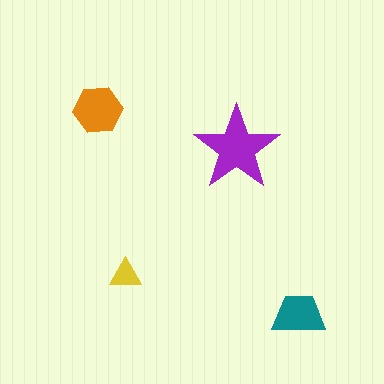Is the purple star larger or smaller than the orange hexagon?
Larger.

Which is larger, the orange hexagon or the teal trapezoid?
The orange hexagon.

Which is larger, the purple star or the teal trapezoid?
The purple star.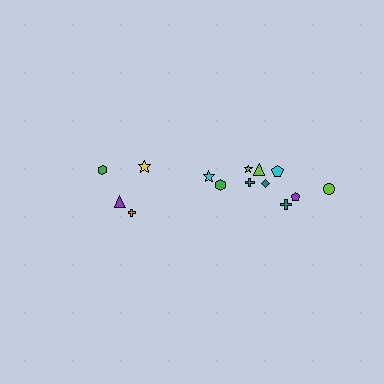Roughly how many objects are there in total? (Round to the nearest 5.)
Roughly 15 objects in total.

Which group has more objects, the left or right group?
The right group.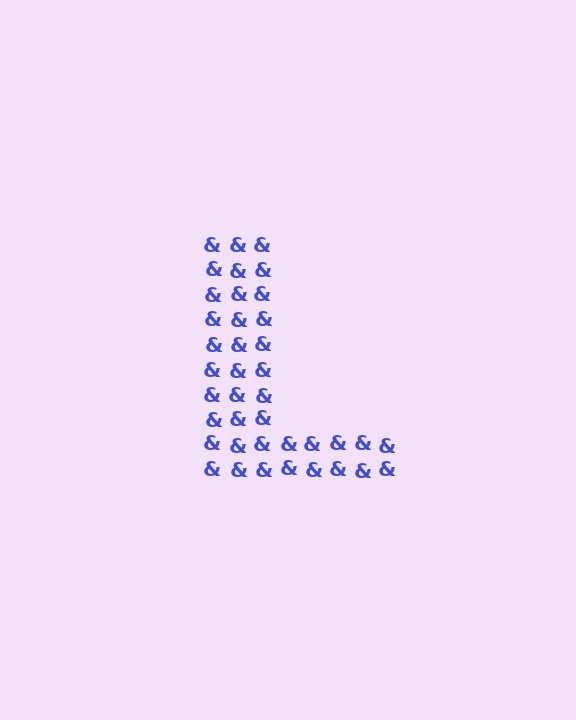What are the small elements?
The small elements are ampersands.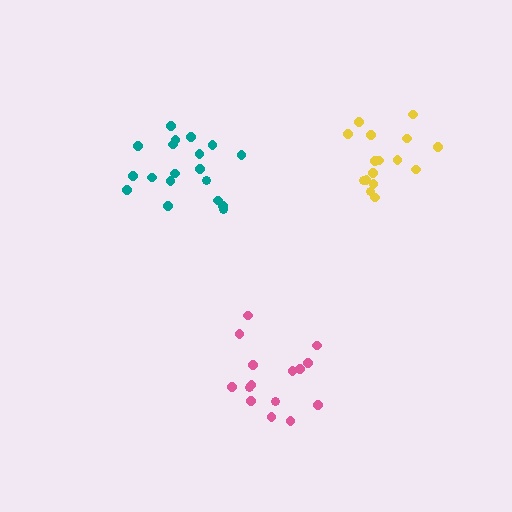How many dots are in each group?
Group 1: 15 dots, Group 2: 16 dots, Group 3: 19 dots (50 total).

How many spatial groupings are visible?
There are 3 spatial groupings.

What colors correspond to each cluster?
The clusters are colored: pink, yellow, teal.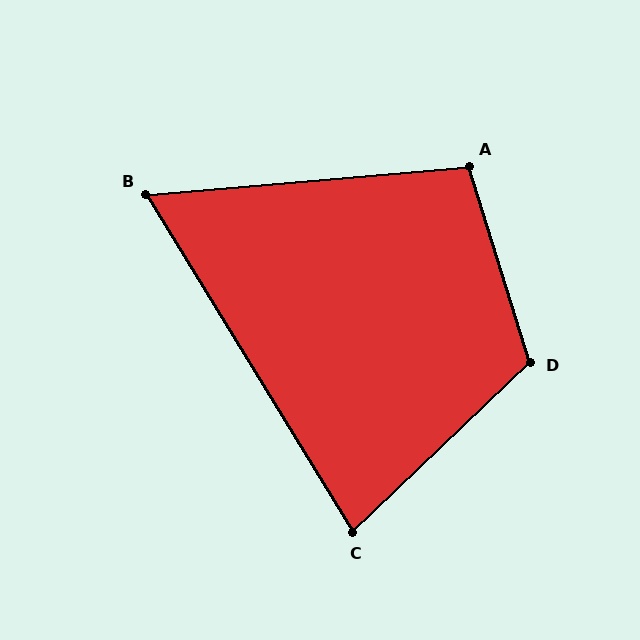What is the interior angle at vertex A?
Approximately 102 degrees (obtuse).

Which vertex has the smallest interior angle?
B, at approximately 64 degrees.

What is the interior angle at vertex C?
Approximately 78 degrees (acute).